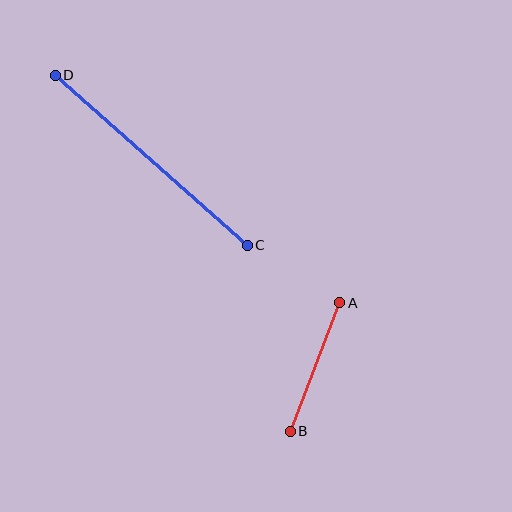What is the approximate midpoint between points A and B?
The midpoint is at approximately (315, 367) pixels.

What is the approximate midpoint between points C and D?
The midpoint is at approximately (151, 160) pixels.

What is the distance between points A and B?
The distance is approximately 138 pixels.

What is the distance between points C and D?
The distance is approximately 256 pixels.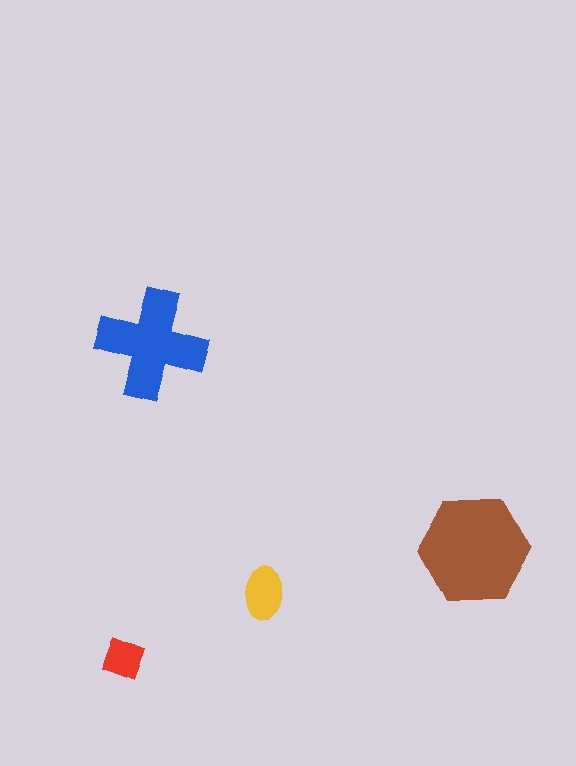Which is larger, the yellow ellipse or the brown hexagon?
The brown hexagon.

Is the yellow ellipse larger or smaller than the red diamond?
Larger.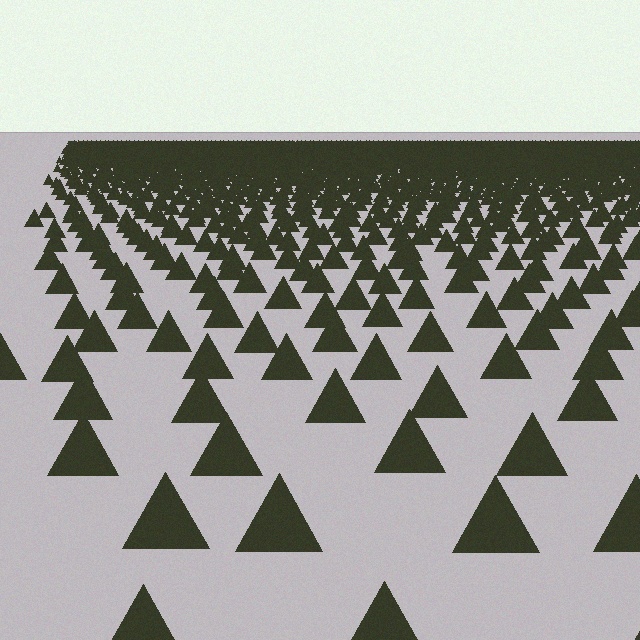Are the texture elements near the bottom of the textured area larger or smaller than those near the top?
Larger. Near the bottom, elements are closer to the viewer and appear at a bigger on-screen size.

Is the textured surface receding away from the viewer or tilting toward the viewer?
The surface is receding away from the viewer. Texture elements get smaller and denser toward the top.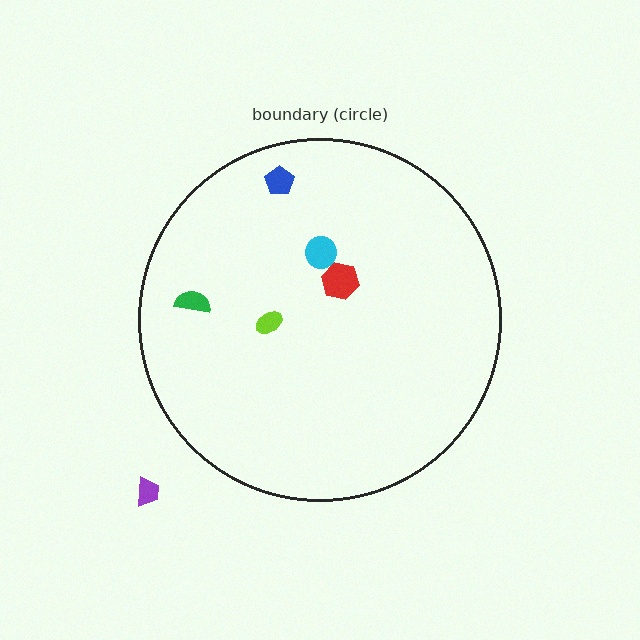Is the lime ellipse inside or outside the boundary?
Inside.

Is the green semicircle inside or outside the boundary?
Inside.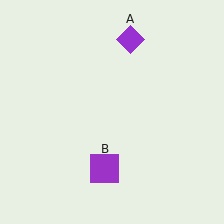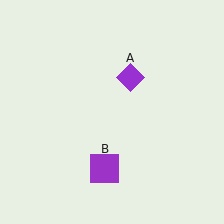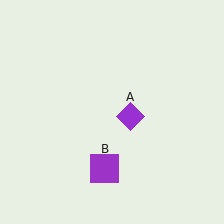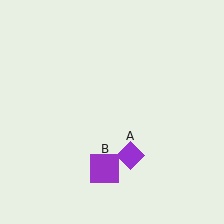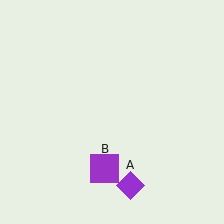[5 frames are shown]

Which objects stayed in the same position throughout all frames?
Purple square (object B) remained stationary.